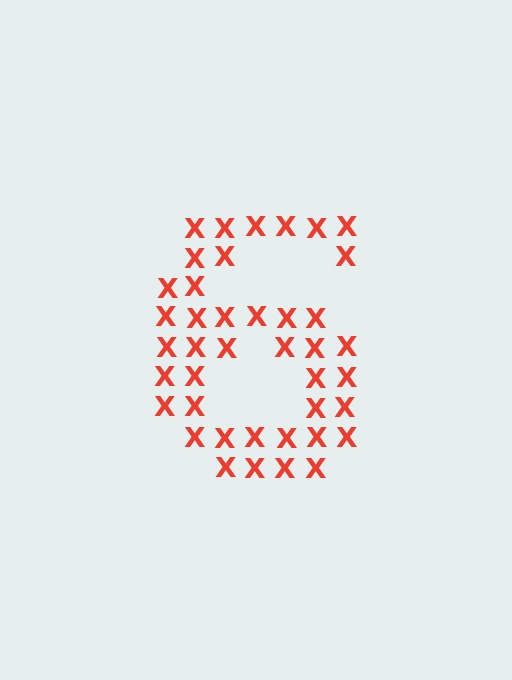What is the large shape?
The large shape is the digit 6.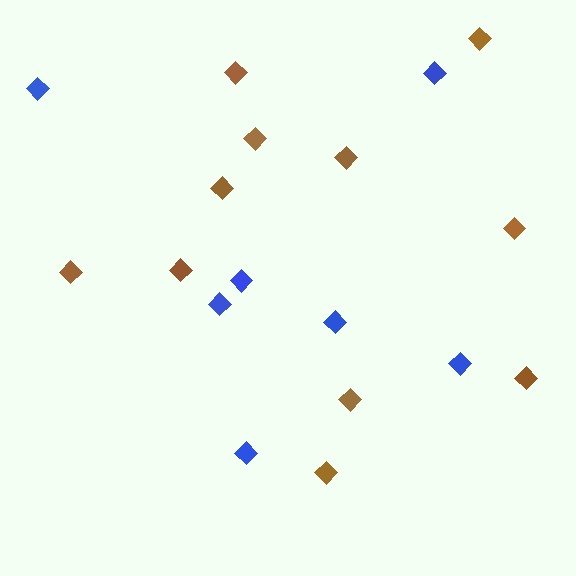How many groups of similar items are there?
There are 2 groups: one group of blue diamonds (7) and one group of brown diamonds (11).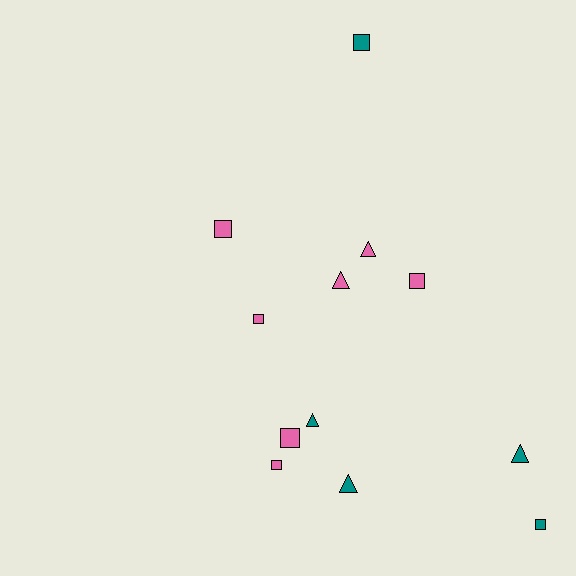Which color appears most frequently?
Pink, with 7 objects.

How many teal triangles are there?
There are 3 teal triangles.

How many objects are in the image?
There are 12 objects.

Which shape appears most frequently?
Square, with 7 objects.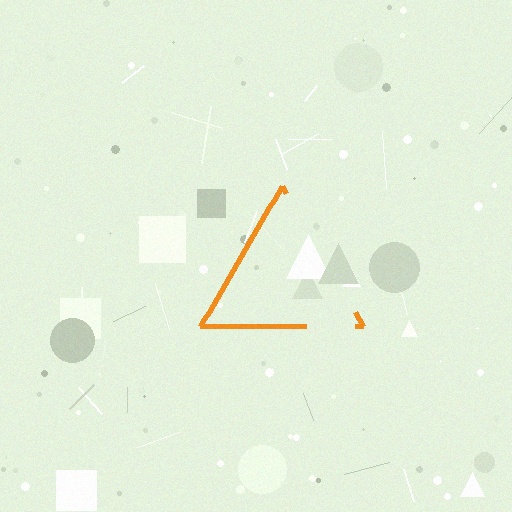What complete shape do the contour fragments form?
The contour fragments form a triangle.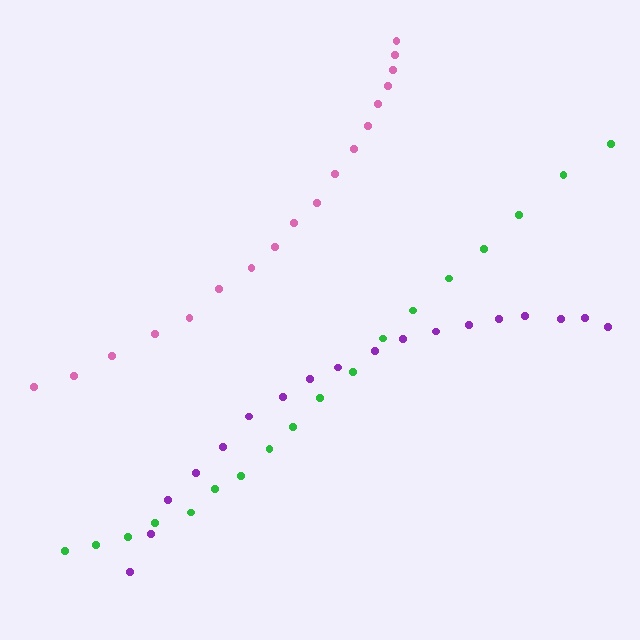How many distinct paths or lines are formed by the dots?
There are 3 distinct paths.